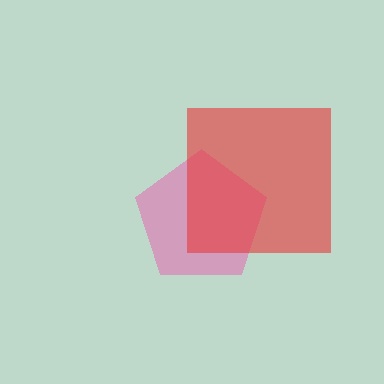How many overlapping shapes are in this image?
There are 2 overlapping shapes in the image.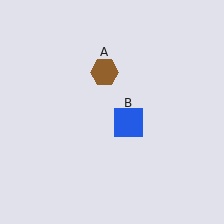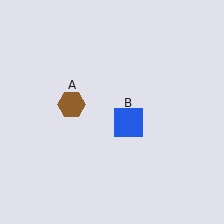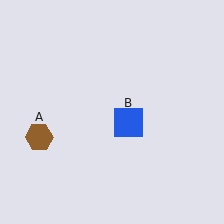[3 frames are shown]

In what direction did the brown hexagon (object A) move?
The brown hexagon (object A) moved down and to the left.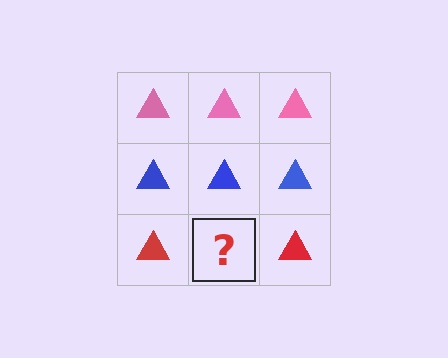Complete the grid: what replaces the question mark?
The question mark should be replaced with a red triangle.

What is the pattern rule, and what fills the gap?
The rule is that each row has a consistent color. The gap should be filled with a red triangle.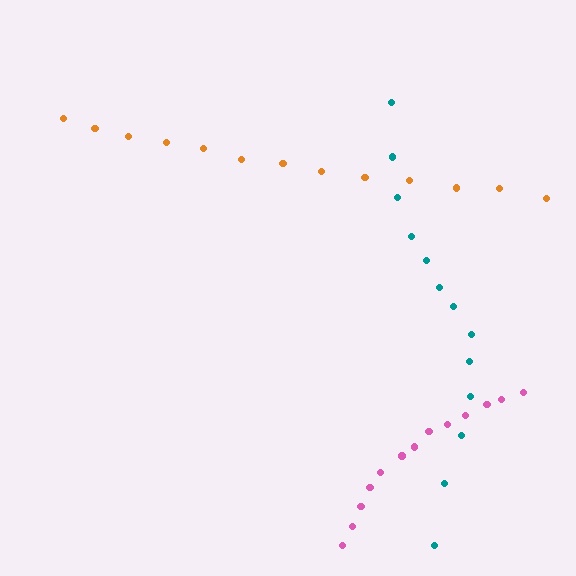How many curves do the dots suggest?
There are 3 distinct paths.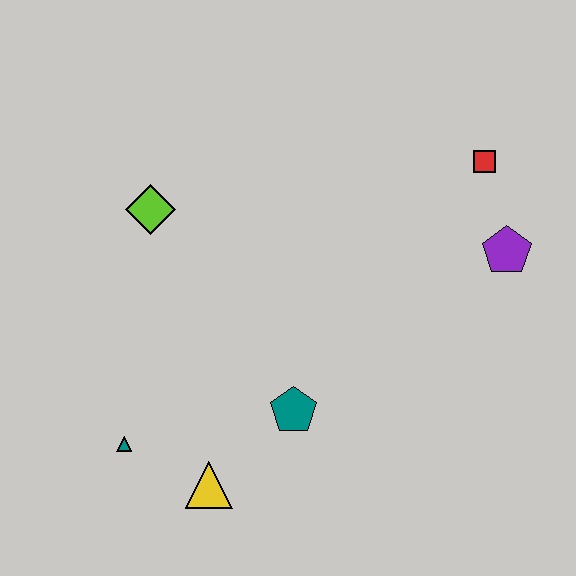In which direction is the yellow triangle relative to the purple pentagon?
The yellow triangle is to the left of the purple pentagon.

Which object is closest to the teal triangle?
The yellow triangle is closest to the teal triangle.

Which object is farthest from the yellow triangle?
The red square is farthest from the yellow triangle.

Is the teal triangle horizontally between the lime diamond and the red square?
No